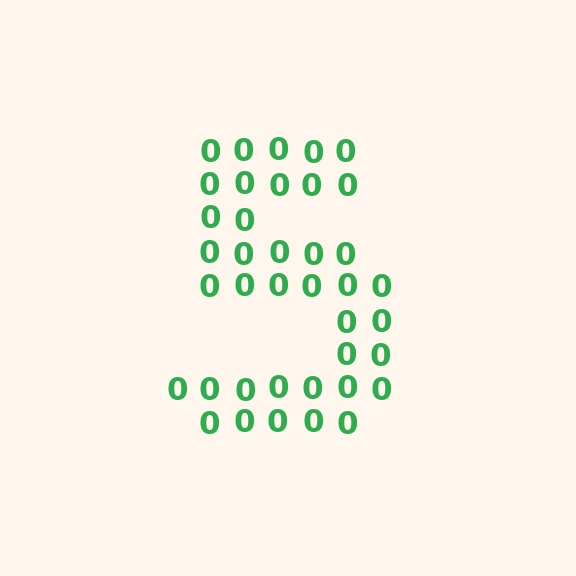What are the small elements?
The small elements are digit 0's.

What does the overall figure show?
The overall figure shows the digit 5.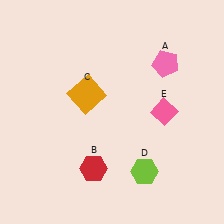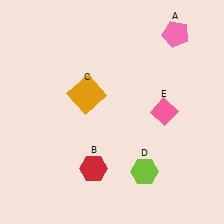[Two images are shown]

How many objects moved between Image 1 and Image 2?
1 object moved between the two images.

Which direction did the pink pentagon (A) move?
The pink pentagon (A) moved up.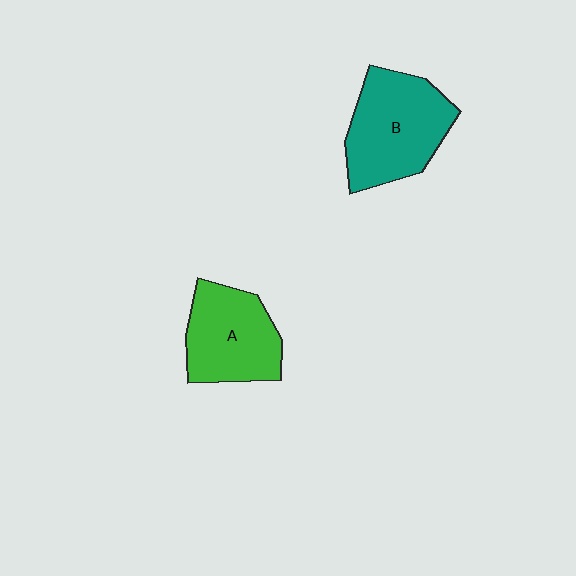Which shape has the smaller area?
Shape A (green).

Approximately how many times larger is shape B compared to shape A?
Approximately 1.2 times.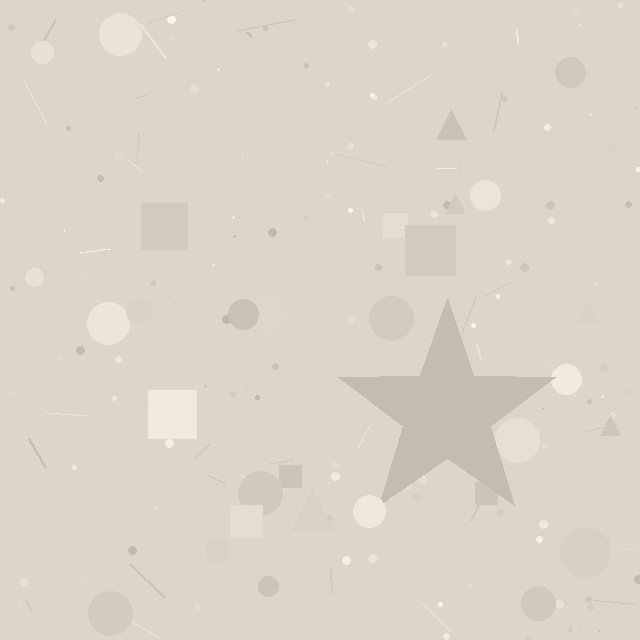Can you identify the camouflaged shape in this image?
The camouflaged shape is a star.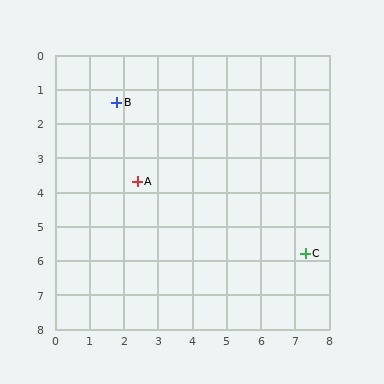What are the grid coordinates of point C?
Point C is at approximately (7.3, 5.8).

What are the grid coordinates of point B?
Point B is at approximately (1.8, 1.4).